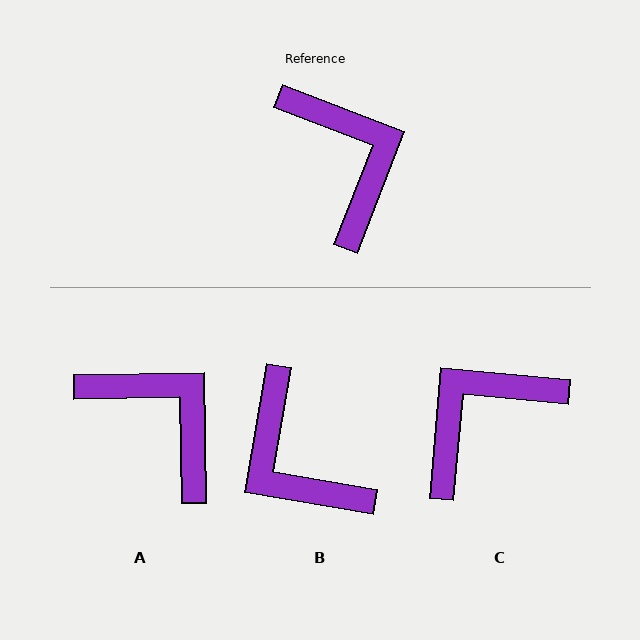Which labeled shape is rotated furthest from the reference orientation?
B, about 168 degrees away.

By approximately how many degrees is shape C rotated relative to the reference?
Approximately 106 degrees counter-clockwise.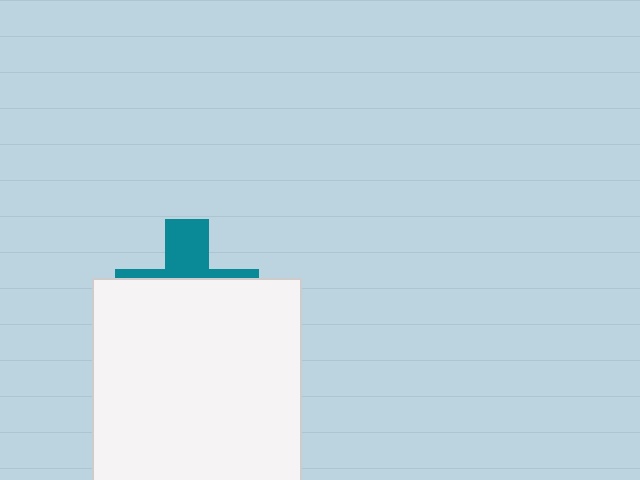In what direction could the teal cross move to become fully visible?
The teal cross could move up. That would shift it out from behind the white rectangle entirely.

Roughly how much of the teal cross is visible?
A small part of it is visible (roughly 32%).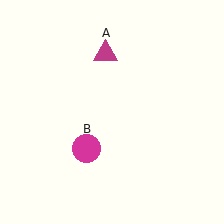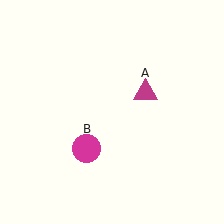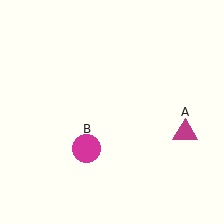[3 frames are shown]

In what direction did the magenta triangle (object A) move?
The magenta triangle (object A) moved down and to the right.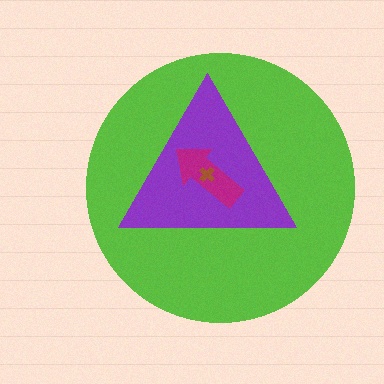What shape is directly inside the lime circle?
The purple triangle.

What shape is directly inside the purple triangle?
The magenta arrow.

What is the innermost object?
The brown cross.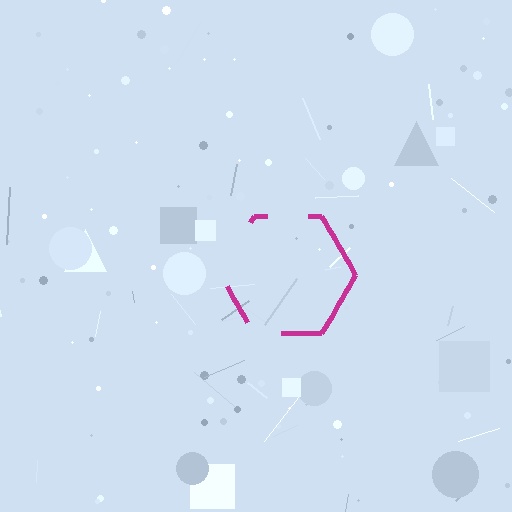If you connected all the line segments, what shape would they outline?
They would outline a hexagon.